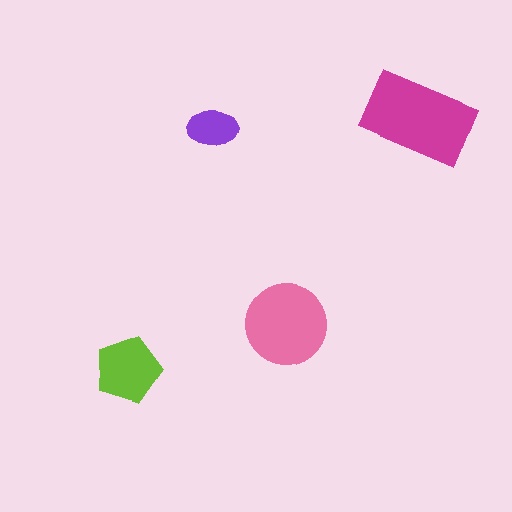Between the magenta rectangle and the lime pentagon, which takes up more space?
The magenta rectangle.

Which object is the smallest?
The purple ellipse.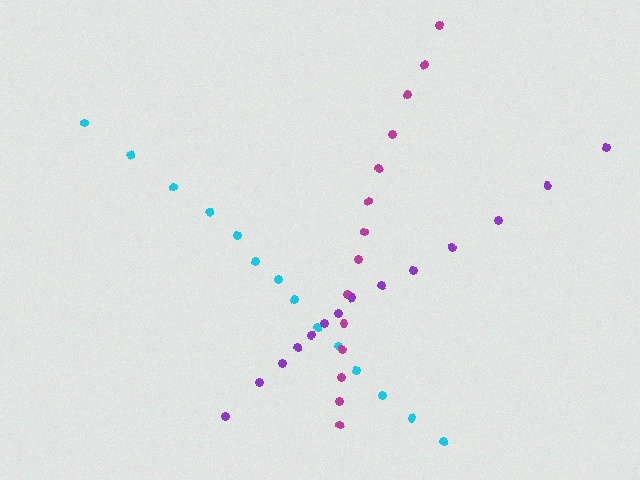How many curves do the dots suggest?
There are 3 distinct paths.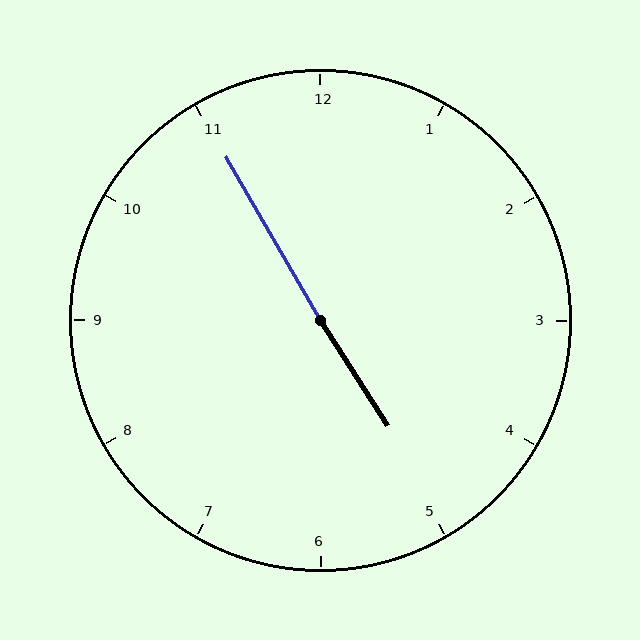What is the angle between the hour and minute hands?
Approximately 178 degrees.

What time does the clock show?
4:55.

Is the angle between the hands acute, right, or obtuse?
It is obtuse.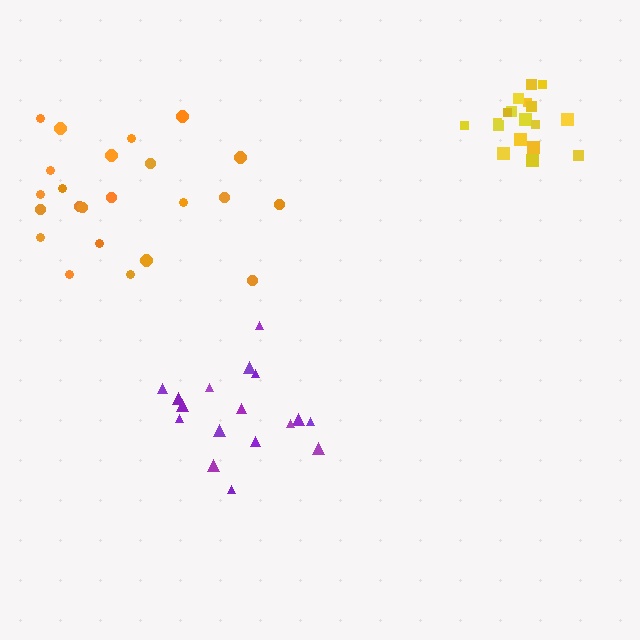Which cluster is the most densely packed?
Yellow.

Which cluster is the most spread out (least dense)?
Orange.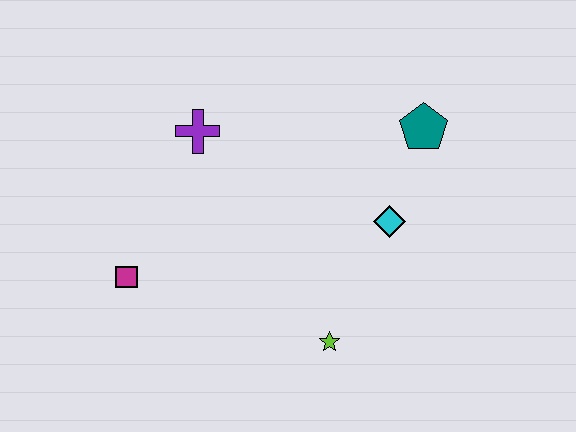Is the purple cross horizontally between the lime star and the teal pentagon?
No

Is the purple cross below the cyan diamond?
No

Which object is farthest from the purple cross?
The lime star is farthest from the purple cross.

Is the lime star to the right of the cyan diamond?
No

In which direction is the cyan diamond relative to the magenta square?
The cyan diamond is to the right of the magenta square.